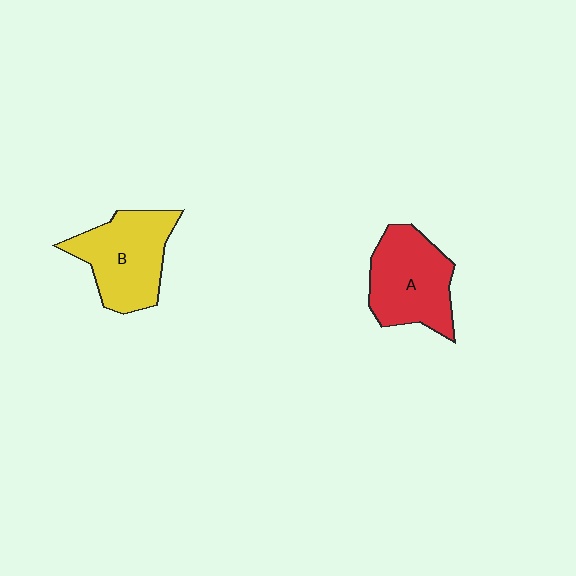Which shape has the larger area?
Shape B (yellow).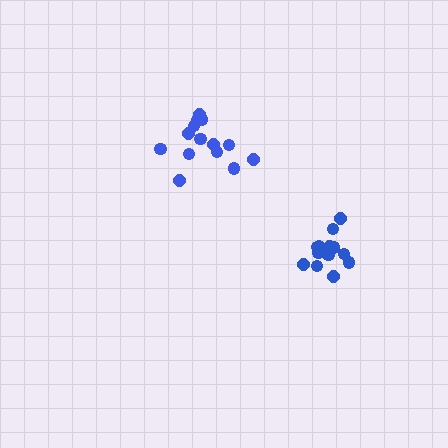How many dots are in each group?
Group 1: 14 dots, Group 2: 15 dots (29 total).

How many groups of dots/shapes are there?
There are 2 groups.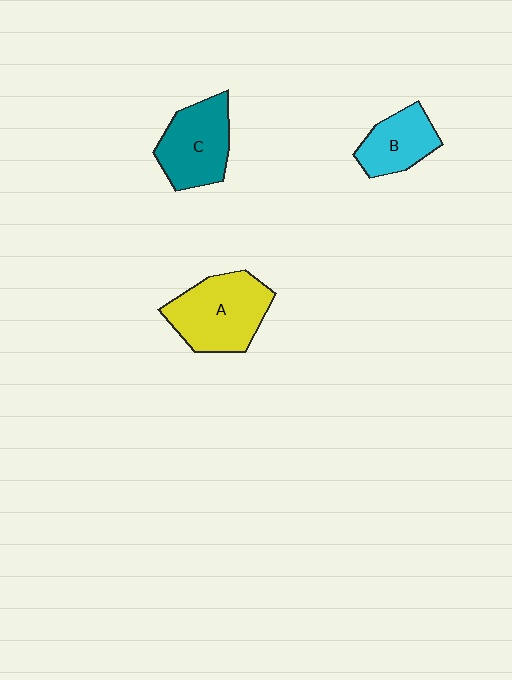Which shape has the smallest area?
Shape B (cyan).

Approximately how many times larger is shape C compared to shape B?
Approximately 1.4 times.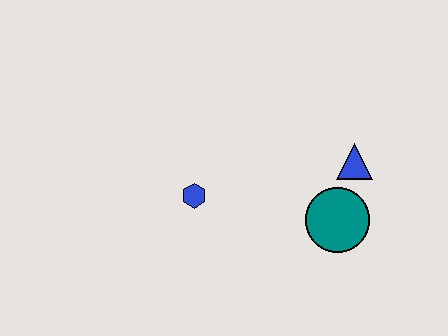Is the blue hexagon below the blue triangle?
Yes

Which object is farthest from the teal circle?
The blue hexagon is farthest from the teal circle.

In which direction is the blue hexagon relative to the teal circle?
The blue hexagon is to the left of the teal circle.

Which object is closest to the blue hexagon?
The teal circle is closest to the blue hexagon.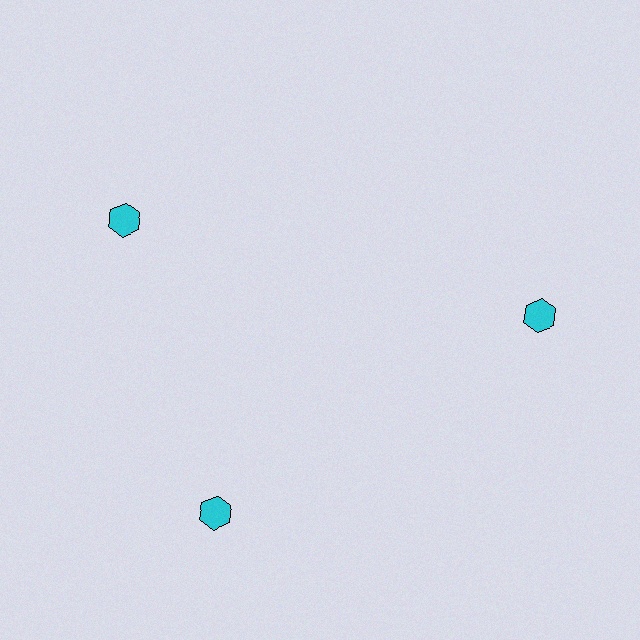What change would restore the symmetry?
The symmetry would be restored by rotating it back into even spacing with its neighbors so that all 3 hexagons sit at equal angles and equal distance from the center.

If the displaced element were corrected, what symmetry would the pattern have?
It would have 3-fold rotational symmetry — the pattern would map onto itself every 120 degrees.